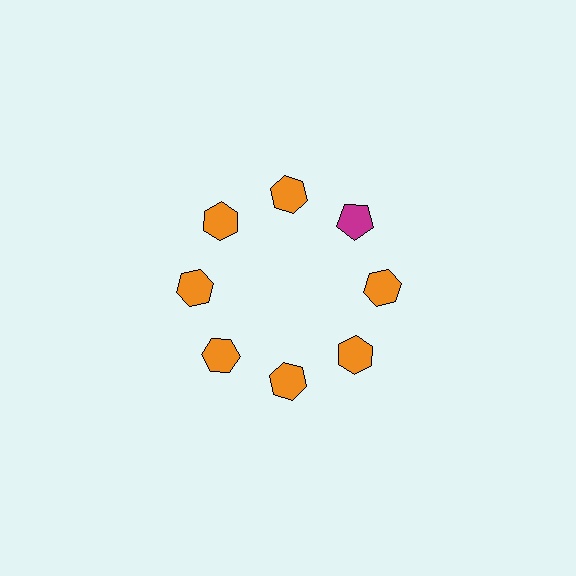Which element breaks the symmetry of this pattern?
The magenta pentagon at roughly the 2 o'clock position breaks the symmetry. All other shapes are orange hexagons.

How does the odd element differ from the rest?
It differs in both color (magenta instead of orange) and shape (pentagon instead of hexagon).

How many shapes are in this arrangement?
There are 8 shapes arranged in a ring pattern.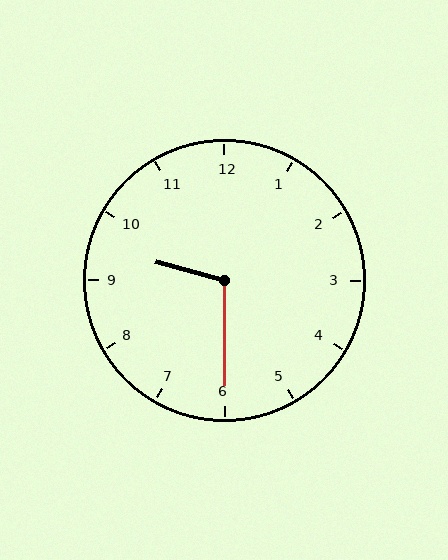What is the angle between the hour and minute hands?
Approximately 105 degrees.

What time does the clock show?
9:30.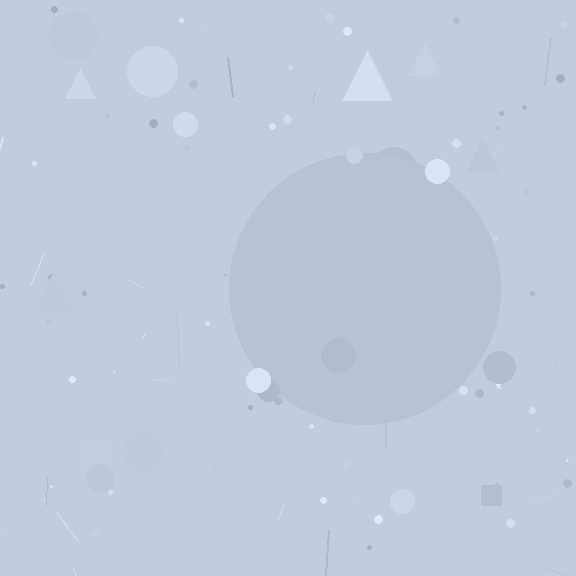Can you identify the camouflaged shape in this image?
The camouflaged shape is a circle.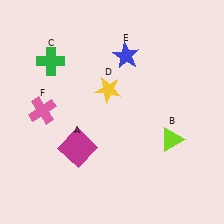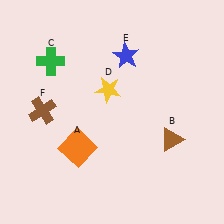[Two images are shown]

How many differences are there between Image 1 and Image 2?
There are 3 differences between the two images.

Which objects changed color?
A changed from magenta to orange. B changed from lime to brown. F changed from pink to brown.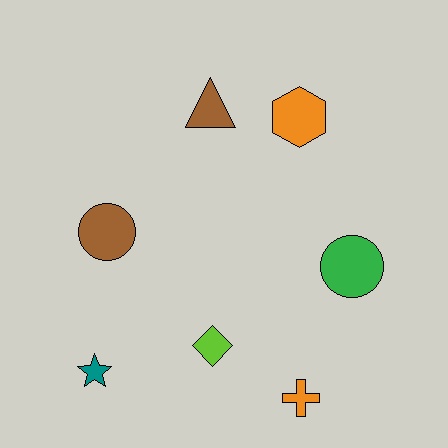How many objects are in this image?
There are 7 objects.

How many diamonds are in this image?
There is 1 diamond.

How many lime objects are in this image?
There is 1 lime object.